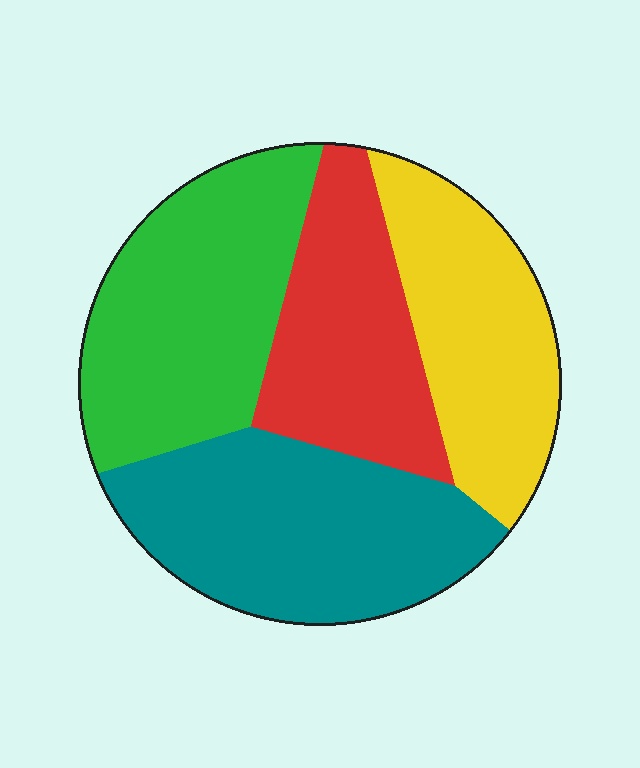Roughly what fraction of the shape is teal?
Teal covers around 30% of the shape.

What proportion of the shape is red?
Red takes up between a sixth and a third of the shape.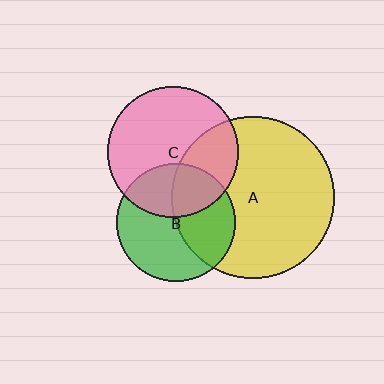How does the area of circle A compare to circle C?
Approximately 1.5 times.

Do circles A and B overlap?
Yes.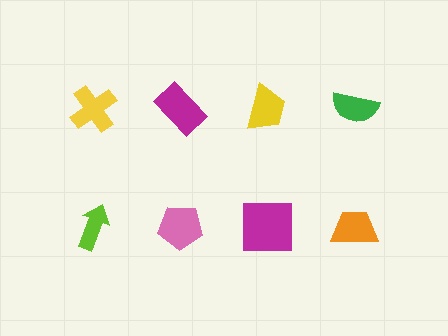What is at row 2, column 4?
An orange trapezoid.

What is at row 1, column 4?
A green semicircle.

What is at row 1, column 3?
A yellow trapezoid.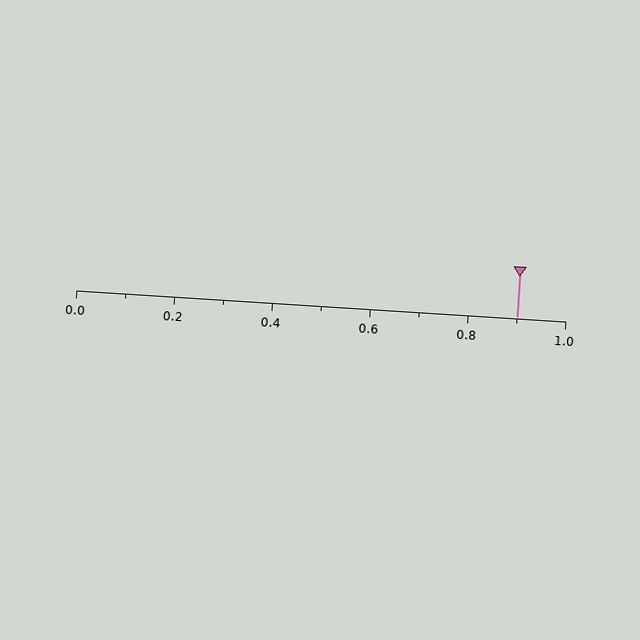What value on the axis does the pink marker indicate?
The marker indicates approximately 0.9.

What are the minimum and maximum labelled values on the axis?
The axis runs from 0.0 to 1.0.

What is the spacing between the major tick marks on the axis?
The major ticks are spaced 0.2 apart.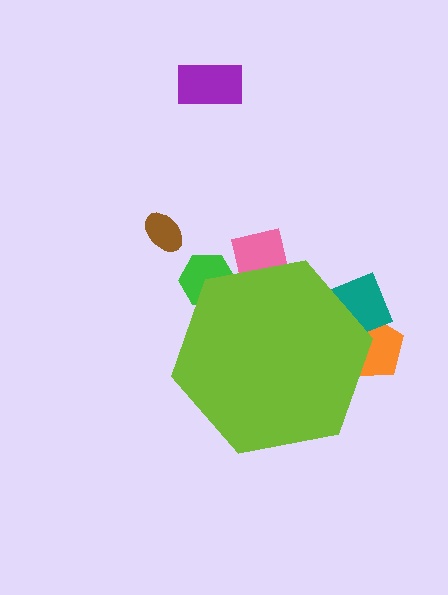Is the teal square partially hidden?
Yes, the teal square is partially hidden behind the lime hexagon.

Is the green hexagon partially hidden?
Yes, the green hexagon is partially hidden behind the lime hexagon.